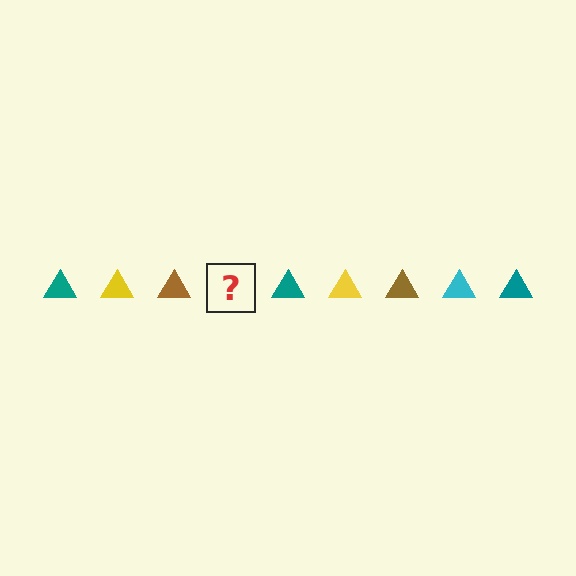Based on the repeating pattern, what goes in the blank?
The blank should be a cyan triangle.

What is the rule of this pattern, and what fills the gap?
The rule is that the pattern cycles through teal, yellow, brown, cyan triangles. The gap should be filled with a cyan triangle.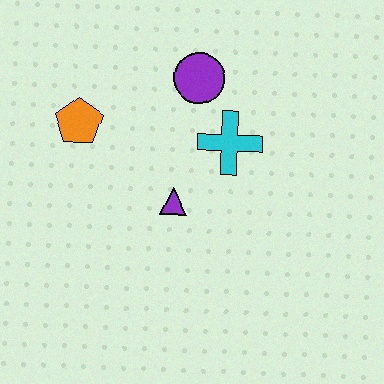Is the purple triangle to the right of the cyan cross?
No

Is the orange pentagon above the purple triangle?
Yes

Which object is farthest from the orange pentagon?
The cyan cross is farthest from the orange pentagon.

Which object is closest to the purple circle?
The cyan cross is closest to the purple circle.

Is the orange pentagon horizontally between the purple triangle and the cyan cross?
No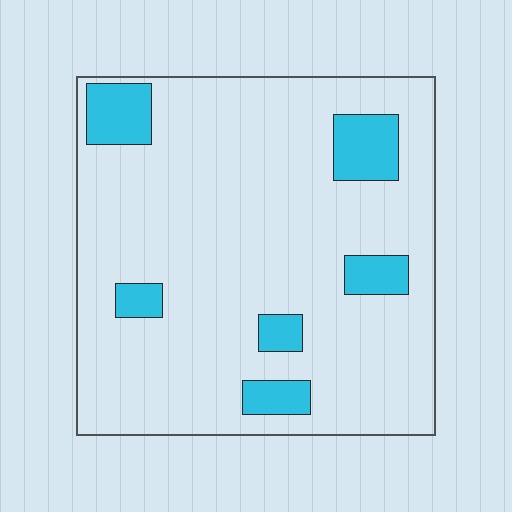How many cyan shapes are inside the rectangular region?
6.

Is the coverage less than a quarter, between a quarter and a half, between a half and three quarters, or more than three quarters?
Less than a quarter.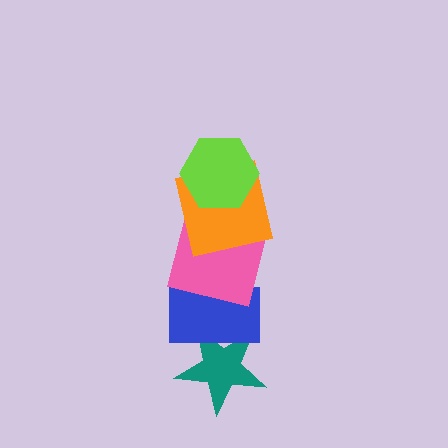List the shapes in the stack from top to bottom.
From top to bottom: the lime hexagon, the orange square, the pink square, the blue rectangle, the teal star.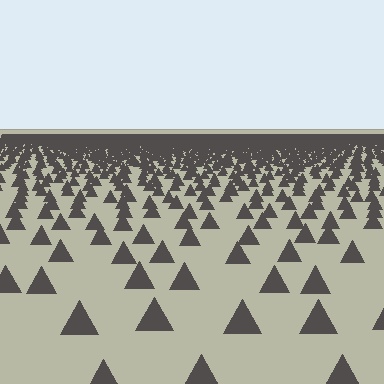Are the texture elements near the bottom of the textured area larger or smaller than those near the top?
Larger. Near the bottom, elements are closer to the viewer and appear at a bigger on-screen size.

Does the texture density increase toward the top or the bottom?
Density increases toward the top.